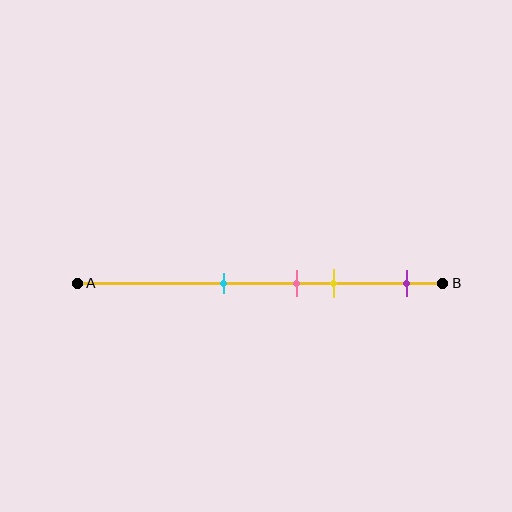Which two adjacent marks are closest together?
The pink and yellow marks are the closest adjacent pair.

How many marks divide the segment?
There are 4 marks dividing the segment.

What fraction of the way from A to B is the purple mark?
The purple mark is approximately 90% (0.9) of the way from A to B.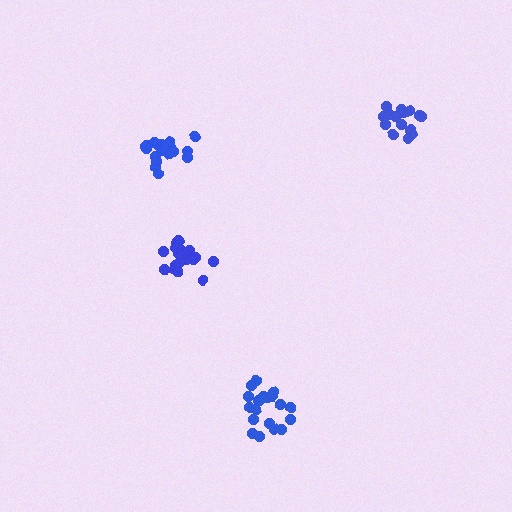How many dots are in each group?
Group 1: 17 dots, Group 2: 20 dots, Group 3: 21 dots, Group 4: 19 dots (77 total).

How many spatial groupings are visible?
There are 4 spatial groupings.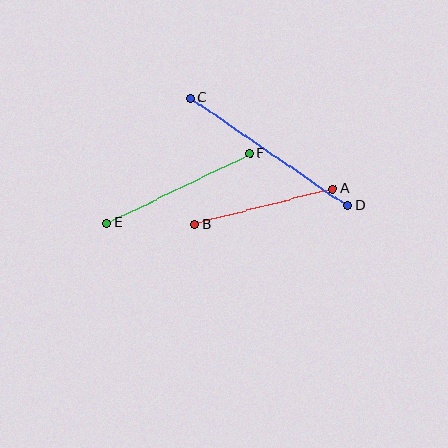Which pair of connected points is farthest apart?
Points C and D are farthest apart.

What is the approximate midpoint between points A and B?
The midpoint is at approximately (264, 207) pixels.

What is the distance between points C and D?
The distance is approximately 190 pixels.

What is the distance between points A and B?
The distance is approximately 143 pixels.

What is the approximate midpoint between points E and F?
The midpoint is at approximately (178, 188) pixels.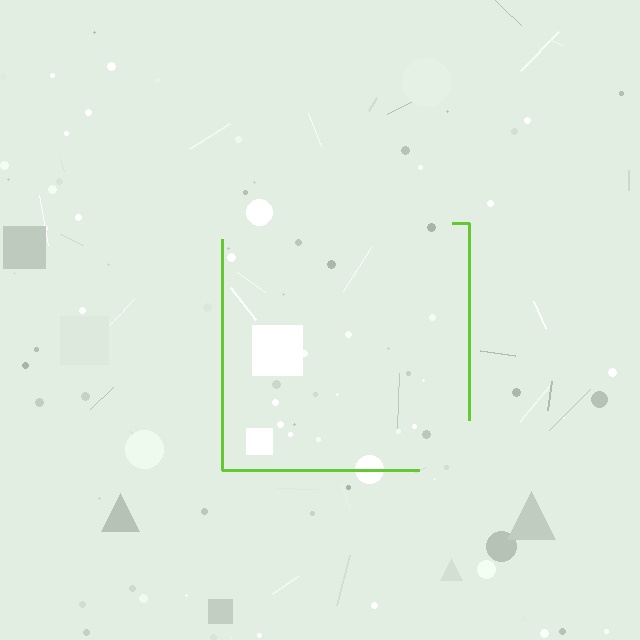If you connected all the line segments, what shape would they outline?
They would outline a square.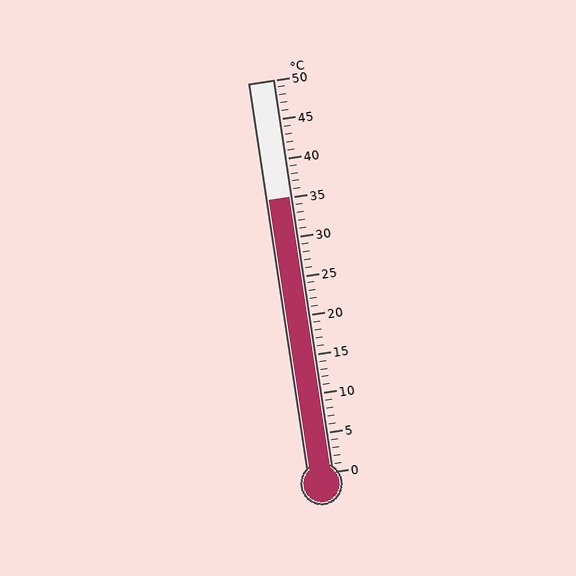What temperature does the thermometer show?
The thermometer shows approximately 35°C.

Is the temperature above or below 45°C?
The temperature is below 45°C.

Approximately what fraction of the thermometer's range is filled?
The thermometer is filled to approximately 70% of its range.